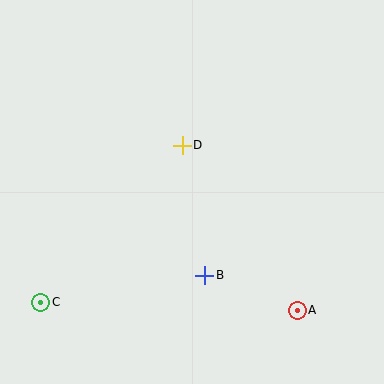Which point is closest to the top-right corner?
Point D is closest to the top-right corner.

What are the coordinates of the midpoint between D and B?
The midpoint between D and B is at (194, 210).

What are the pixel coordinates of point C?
Point C is at (41, 302).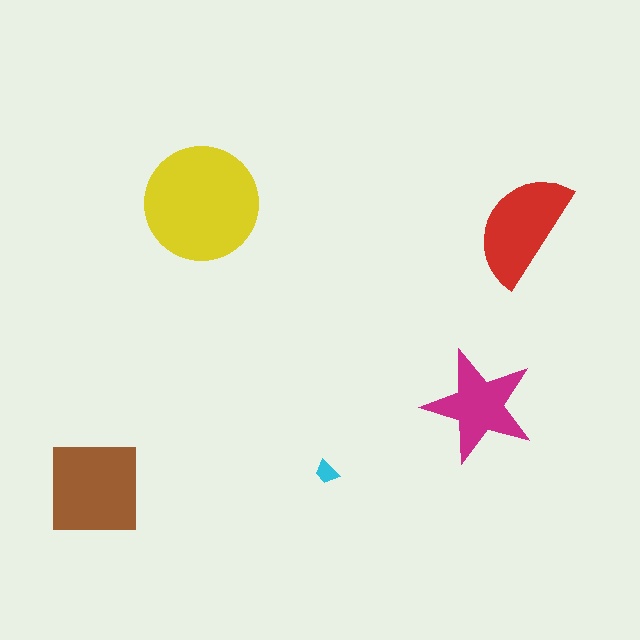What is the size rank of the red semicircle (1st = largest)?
3rd.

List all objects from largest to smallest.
The yellow circle, the brown square, the red semicircle, the magenta star, the cyan trapezoid.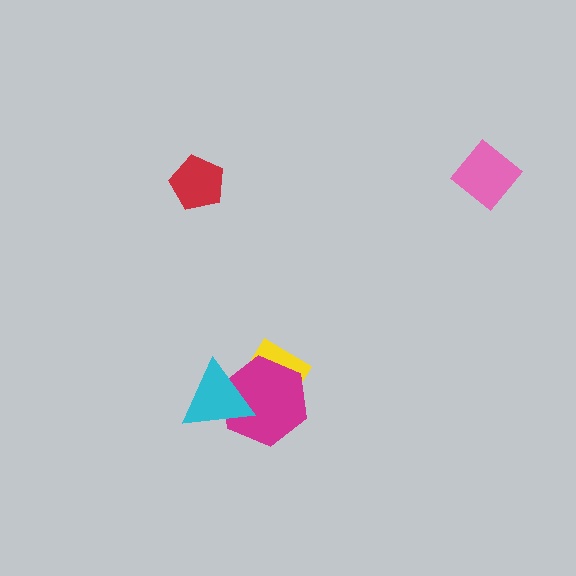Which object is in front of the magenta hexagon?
The cyan triangle is in front of the magenta hexagon.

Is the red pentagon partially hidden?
No, no other shape covers it.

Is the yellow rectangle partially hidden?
Yes, it is partially covered by another shape.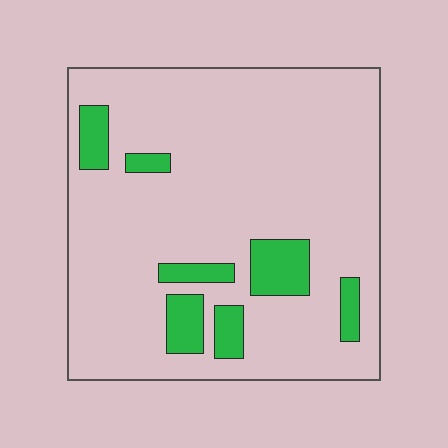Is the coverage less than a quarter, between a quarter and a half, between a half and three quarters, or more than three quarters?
Less than a quarter.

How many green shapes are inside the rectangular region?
7.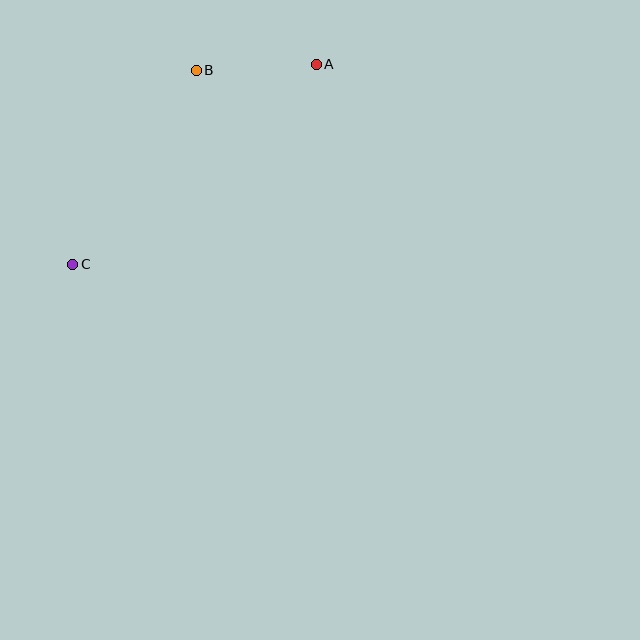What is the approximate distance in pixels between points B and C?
The distance between B and C is approximately 230 pixels.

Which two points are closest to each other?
Points A and B are closest to each other.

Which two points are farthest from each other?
Points A and C are farthest from each other.